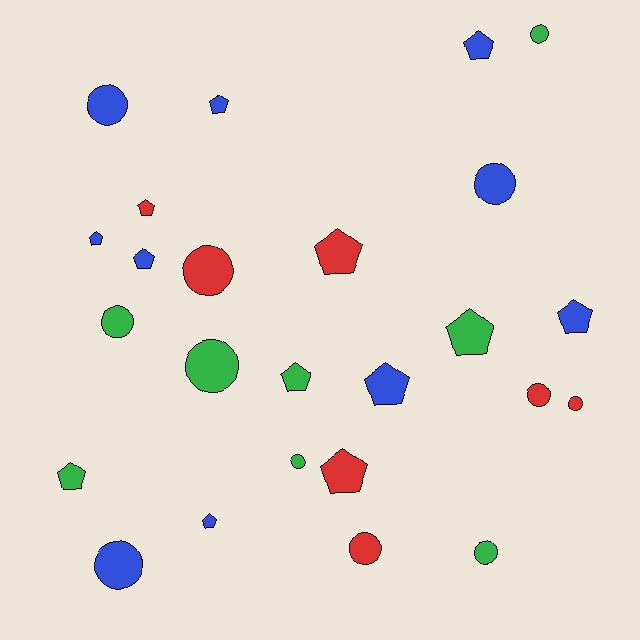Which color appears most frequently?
Blue, with 10 objects.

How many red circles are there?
There are 4 red circles.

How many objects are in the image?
There are 25 objects.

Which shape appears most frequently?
Pentagon, with 13 objects.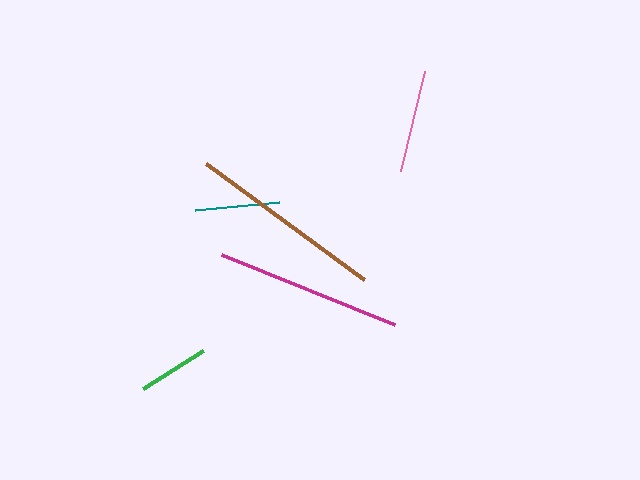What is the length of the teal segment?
The teal segment is approximately 85 pixels long.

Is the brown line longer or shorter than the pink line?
The brown line is longer than the pink line.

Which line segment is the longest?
The brown line is the longest at approximately 195 pixels.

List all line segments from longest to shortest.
From longest to shortest: brown, magenta, pink, teal, green.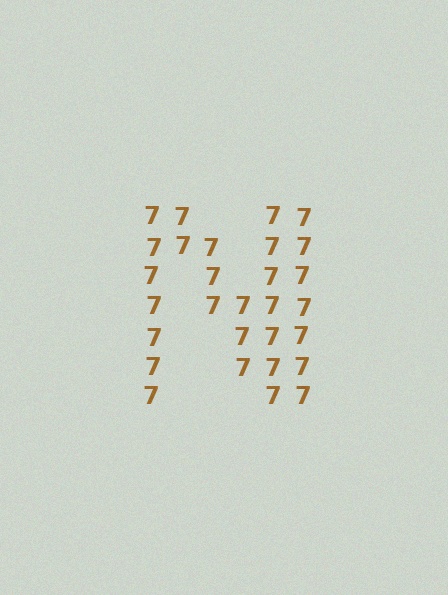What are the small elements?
The small elements are digit 7's.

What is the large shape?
The large shape is the letter N.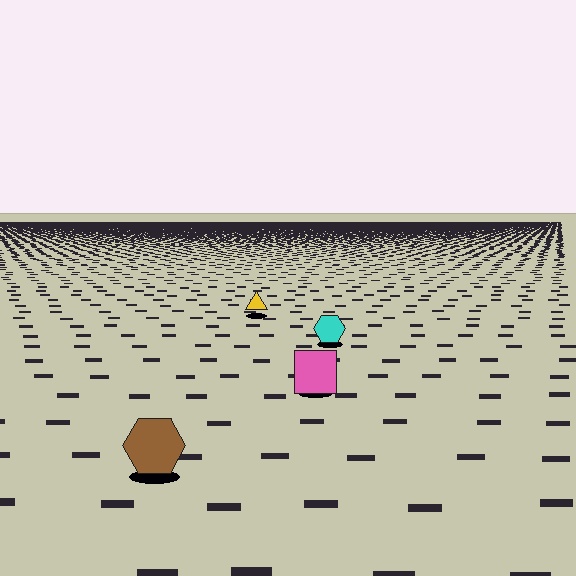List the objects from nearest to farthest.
From nearest to farthest: the brown hexagon, the pink square, the cyan hexagon, the yellow triangle.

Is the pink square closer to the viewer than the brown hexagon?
No. The brown hexagon is closer — you can tell from the texture gradient: the ground texture is coarser near it.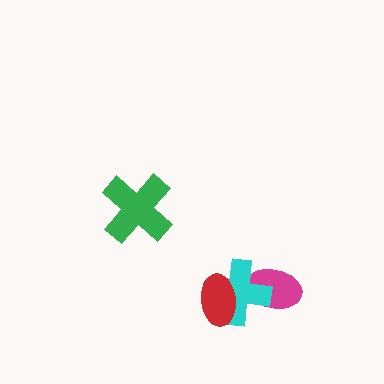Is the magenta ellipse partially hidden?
Yes, it is partially covered by another shape.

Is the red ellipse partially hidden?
No, no other shape covers it.